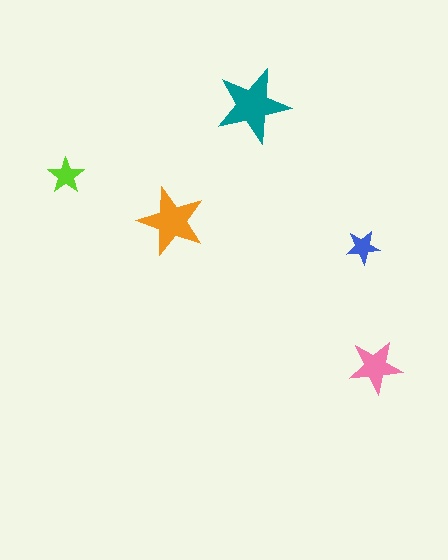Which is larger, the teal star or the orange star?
The teal one.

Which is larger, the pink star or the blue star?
The pink one.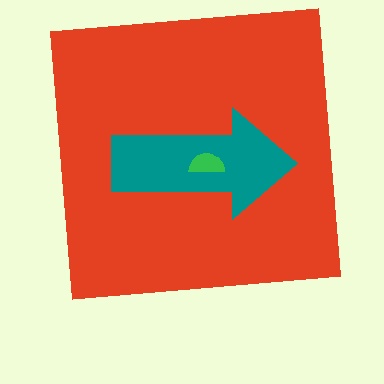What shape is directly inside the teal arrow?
The green semicircle.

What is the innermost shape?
The green semicircle.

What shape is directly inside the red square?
The teal arrow.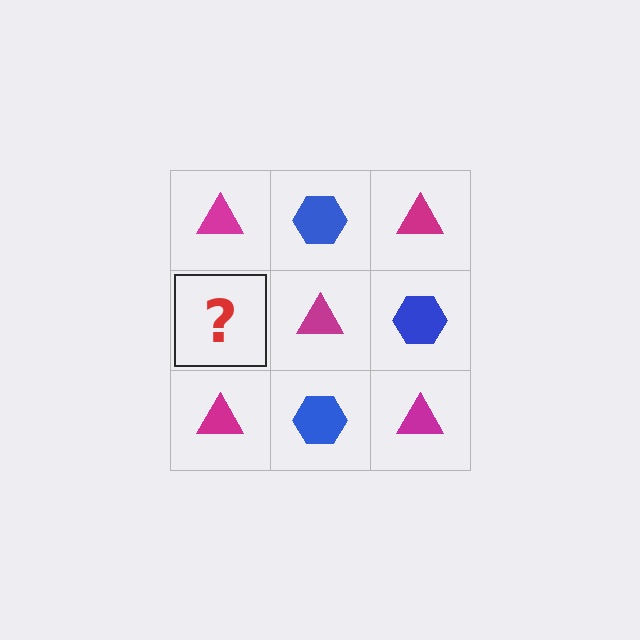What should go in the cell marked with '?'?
The missing cell should contain a blue hexagon.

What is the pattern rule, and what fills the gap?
The rule is that it alternates magenta triangle and blue hexagon in a checkerboard pattern. The gap should be filled with a blue hexagon.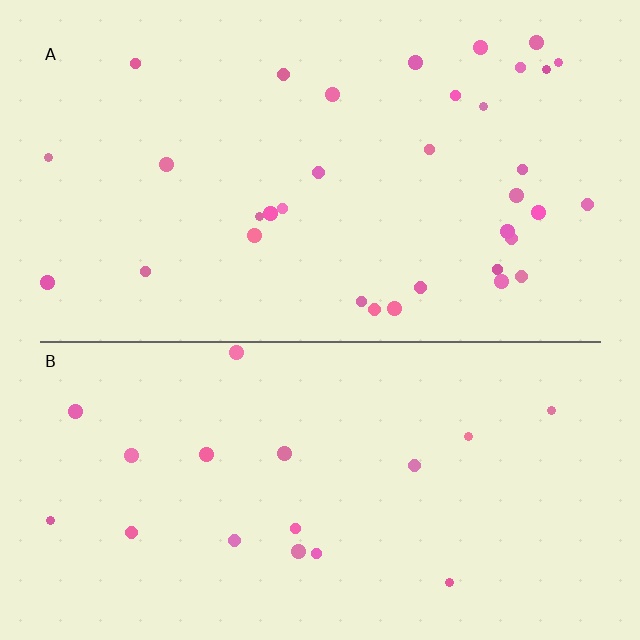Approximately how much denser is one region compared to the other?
Approximately 1.9× — region A over region B.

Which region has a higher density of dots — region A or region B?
A (the top).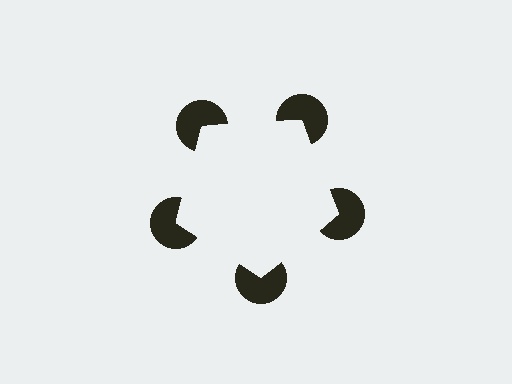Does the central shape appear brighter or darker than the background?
It typically appears slightly brighter than the background, even though no actual brightness change is drawn.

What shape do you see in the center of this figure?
An illusory pentagon — its edges are inferred from the aligned wedge cuts in the pac-man discs, not physically drawn.